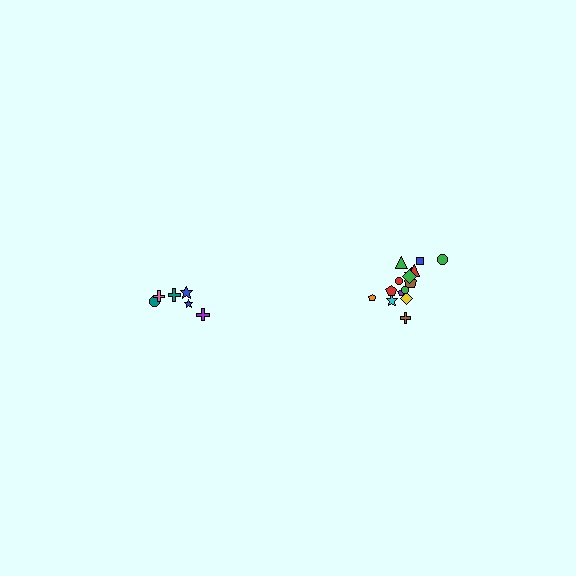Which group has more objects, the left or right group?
The right group.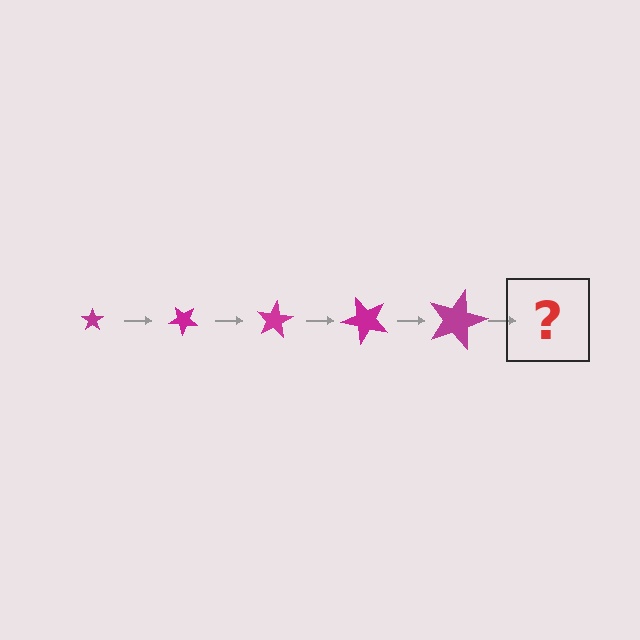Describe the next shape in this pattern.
It should be a star, larger than the previous one and rotated 200 degrees from the start.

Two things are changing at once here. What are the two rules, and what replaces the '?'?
The two rules are that the star grows larger each step and it rotates 40 degrees each step. The '?' should be a star, larger than the previous one and rotated 200 degrees from the start.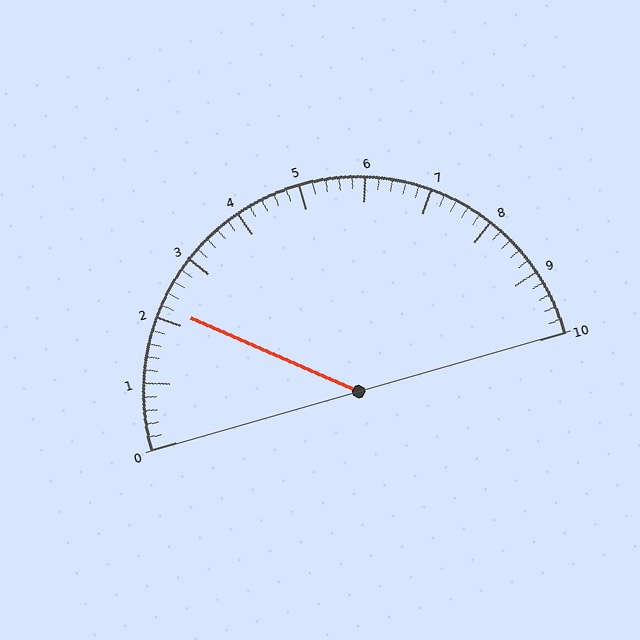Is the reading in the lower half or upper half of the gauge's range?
The reading is in the lower half of the range (0 to 10).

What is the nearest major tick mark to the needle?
The nearest major tick mark is 2.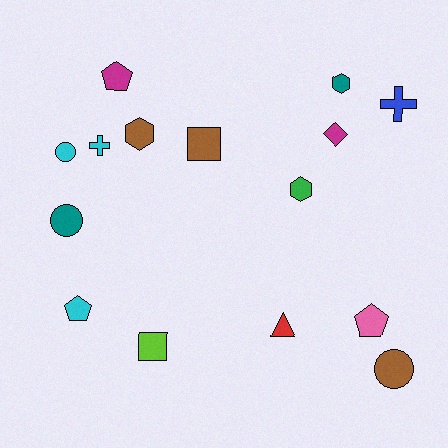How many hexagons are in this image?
There are 3 hexagons.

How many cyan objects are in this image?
There are 3 cyan objects.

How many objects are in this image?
There are 15 objects.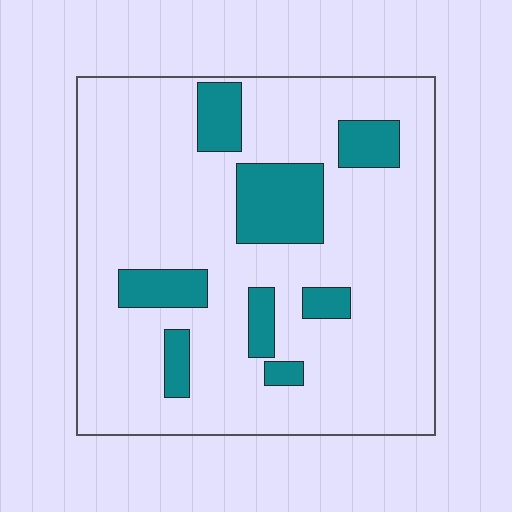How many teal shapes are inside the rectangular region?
8.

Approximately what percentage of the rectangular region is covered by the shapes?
Approximately 20%.